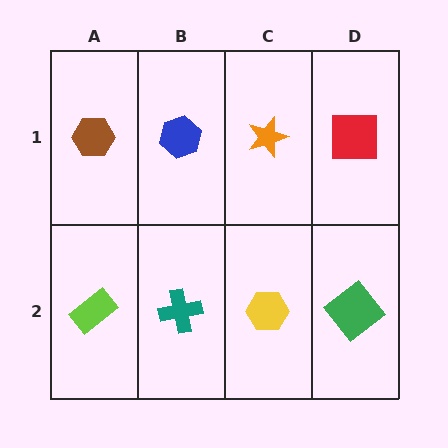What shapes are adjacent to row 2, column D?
A red square (row 1, column D), a yellow hexagon (row 2, column C).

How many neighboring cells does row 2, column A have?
2.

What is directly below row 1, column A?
A lime rectangle.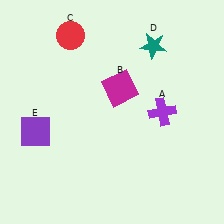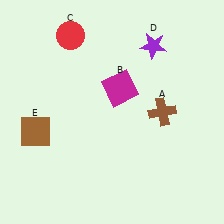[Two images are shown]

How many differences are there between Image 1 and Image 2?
There are 3 differences between the two images.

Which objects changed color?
A changed from purple to brown. D changed from teal to purple. E changed from purple to brown.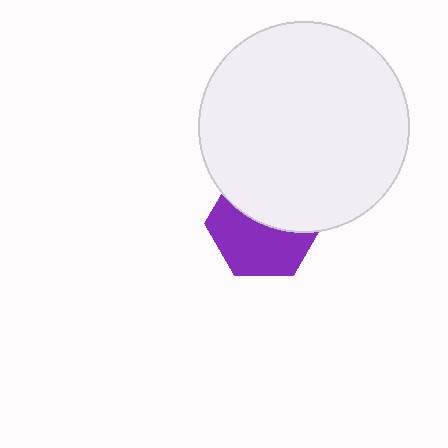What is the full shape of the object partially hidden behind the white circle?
The partially hidden object is a purple hexagon.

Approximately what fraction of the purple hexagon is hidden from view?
Roughly 47% of the purple hexagon is hidden behind the white circle.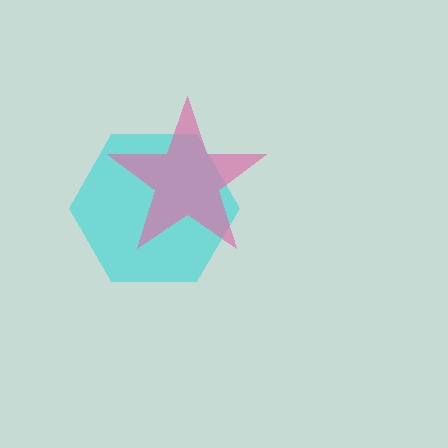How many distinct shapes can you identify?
There are 2 distinct shapes: a cyan hexagon, a pink star.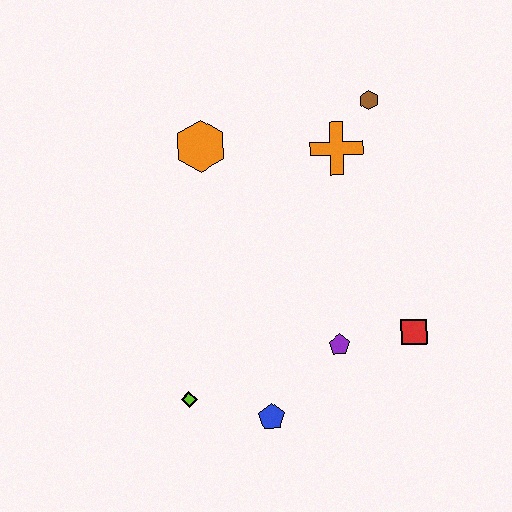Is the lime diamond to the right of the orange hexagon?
No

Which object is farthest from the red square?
The orange hexagon is farthest from the red square.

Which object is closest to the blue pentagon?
The lime diamond is closest to the blue pentagon.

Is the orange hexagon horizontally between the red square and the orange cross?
No